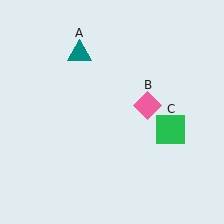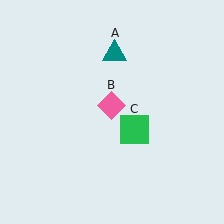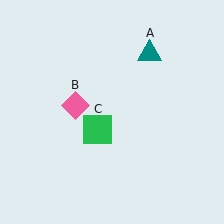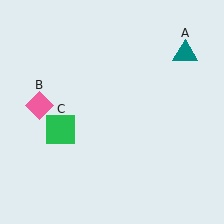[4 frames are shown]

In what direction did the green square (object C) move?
The green square (object C) moved left.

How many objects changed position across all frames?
3 objects changed position: teal triangle (object A), pink diamond (object B), green square (object C).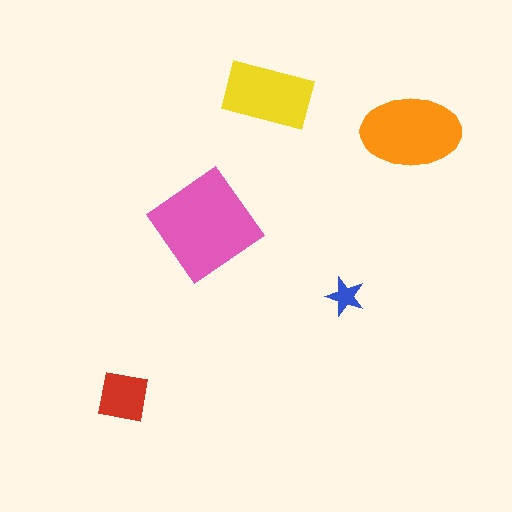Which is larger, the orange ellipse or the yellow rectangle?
The orange ellipse.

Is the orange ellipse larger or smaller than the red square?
Larger.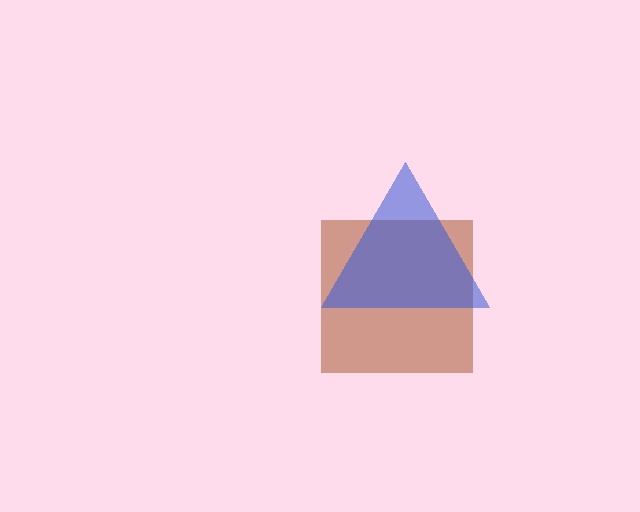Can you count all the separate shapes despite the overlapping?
Yes, there are 2 separate shapes.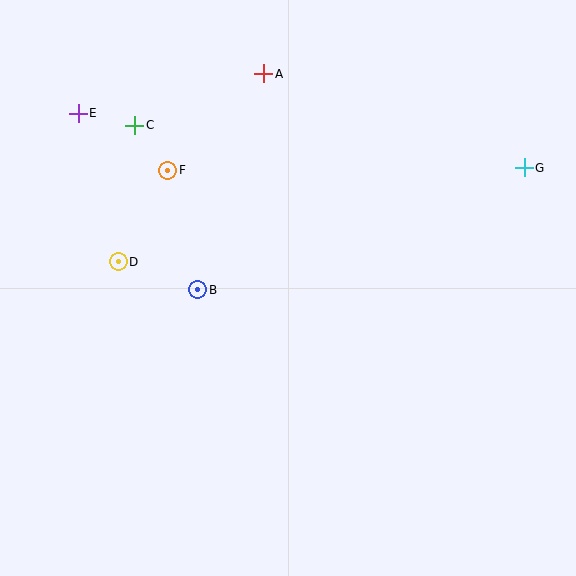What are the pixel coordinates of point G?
Point G is at (524, 168).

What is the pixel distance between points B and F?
The distance between B and F is 123 pixels.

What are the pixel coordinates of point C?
Point C is at (135, 125).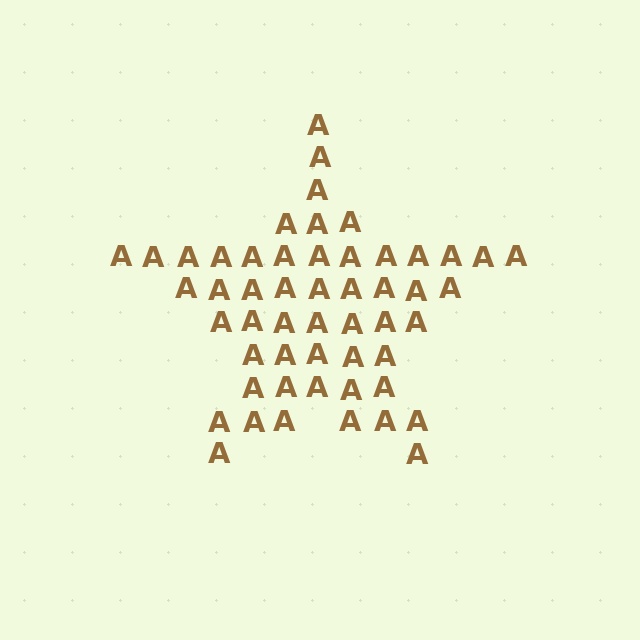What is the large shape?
The large shape is a star.